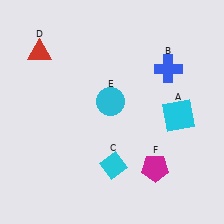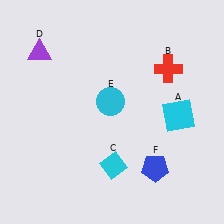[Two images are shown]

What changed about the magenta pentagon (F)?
In Image 1, F is magenta. In Image 2, it changed to blue.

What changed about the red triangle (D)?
In Image 1, D is red. In Image 2, it changed to purple.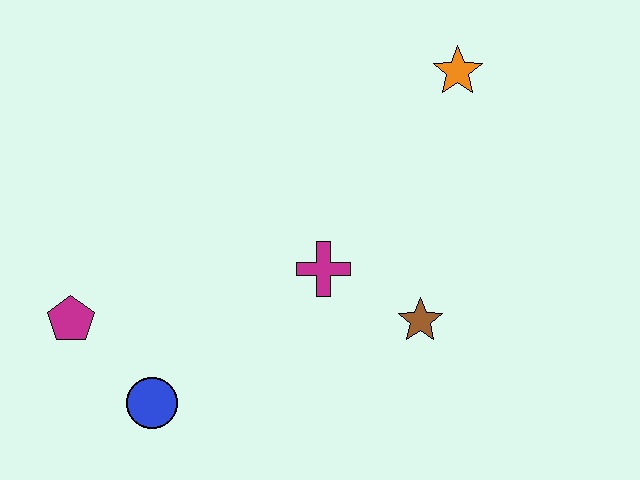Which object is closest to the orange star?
The magenta cross is closest to the orange star.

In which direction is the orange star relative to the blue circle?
The orange star is above the blue circle.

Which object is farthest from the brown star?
The magenta pentagon is farthest from the brown star.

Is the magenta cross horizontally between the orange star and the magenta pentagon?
Yes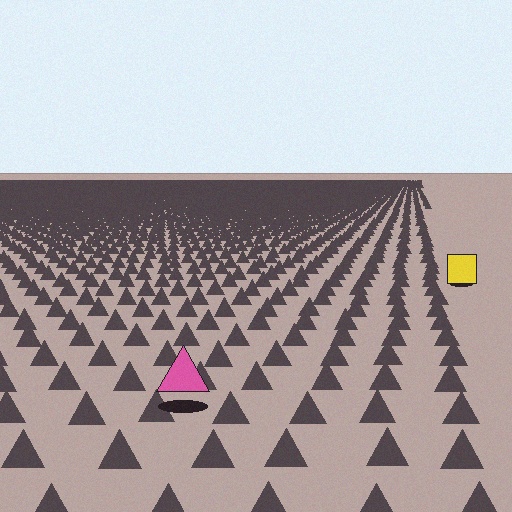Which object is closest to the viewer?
The pink triangle is closest. The texture marks near it are larger and more spread out.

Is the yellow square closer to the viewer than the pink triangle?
No. The pink triangle is closer — you can tell from the texture gradient: the ground texture is coarser near it.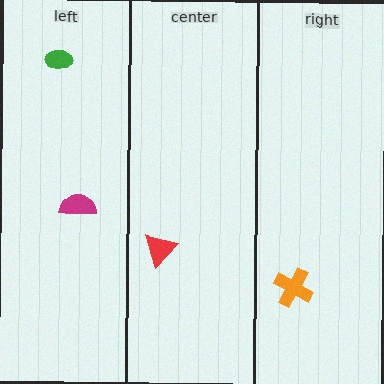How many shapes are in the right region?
1.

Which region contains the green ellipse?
The left region.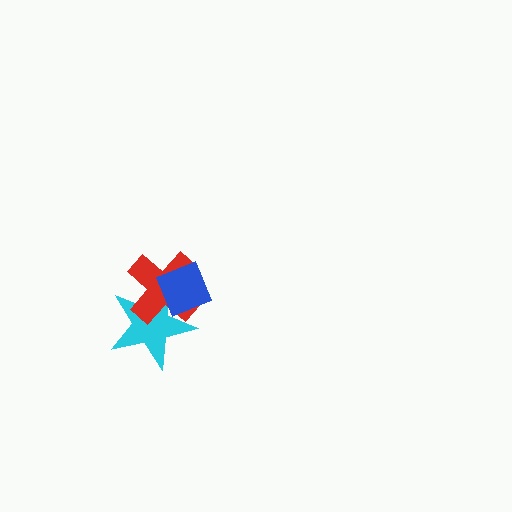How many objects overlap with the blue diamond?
2 objects overlap with the blue diamond.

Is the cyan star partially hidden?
Yes, it is partially covered by another shape.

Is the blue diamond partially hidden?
No, no other shape covers it.